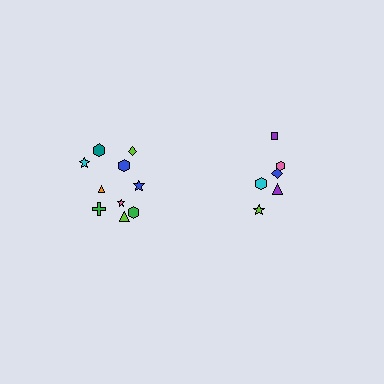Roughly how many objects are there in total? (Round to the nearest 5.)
Roughly 15 objects in total.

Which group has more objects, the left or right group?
The left group.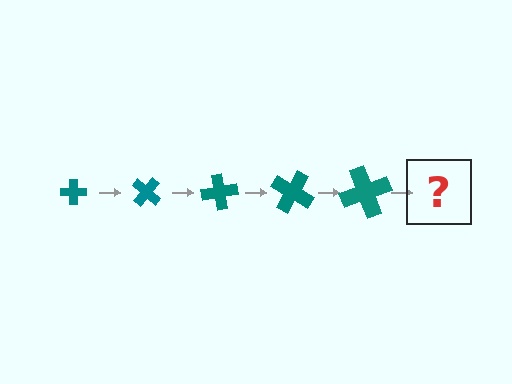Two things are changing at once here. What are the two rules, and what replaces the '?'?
The two rules are that the cross grows larger each step and it rotates 40 degrees each step. The '?' should be a cross, larger than the previous one and rotated 200 degrees from the start.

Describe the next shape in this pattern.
It should be a cross, larger than the previous one and rotated 200 degrees from the start.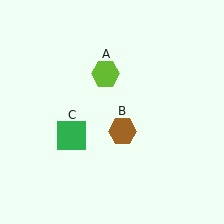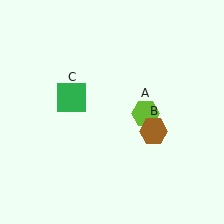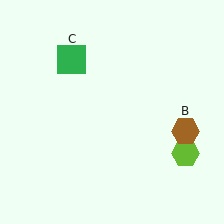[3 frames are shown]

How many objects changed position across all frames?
3 objects changed position: lime hexagon (object A), brown hexagon (object B), green square (object C).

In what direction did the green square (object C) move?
The green square (object C) moved up.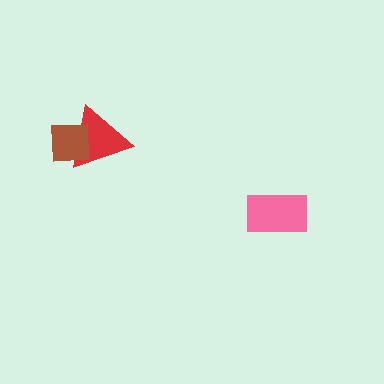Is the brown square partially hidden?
No, no other shape covers it.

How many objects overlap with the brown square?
1 object overlaps with the brown square.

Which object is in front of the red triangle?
The brown square is in front of the red triangle.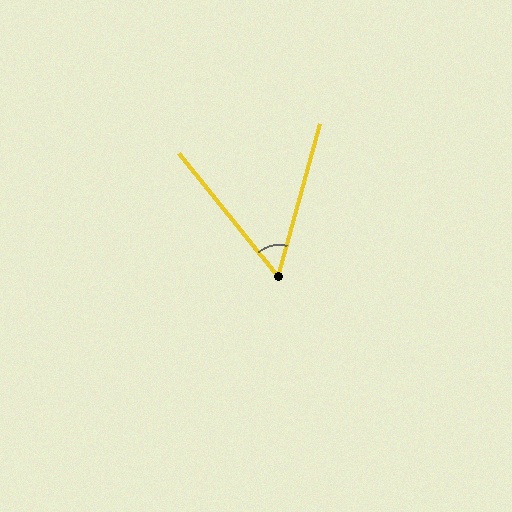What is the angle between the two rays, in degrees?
Approximately 54 degrees.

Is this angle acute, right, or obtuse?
It is acute.